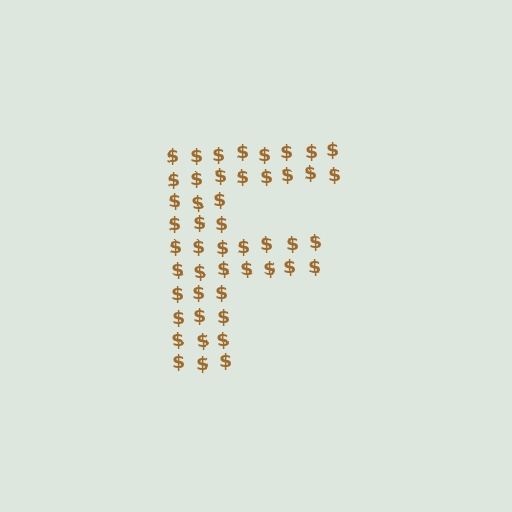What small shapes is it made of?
It is made of small dollar signs.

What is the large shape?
The large shape is the letter F.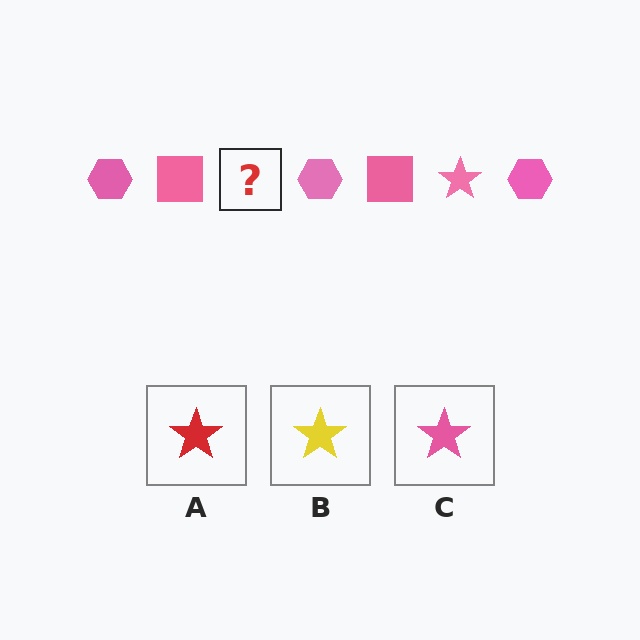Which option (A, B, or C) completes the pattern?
C.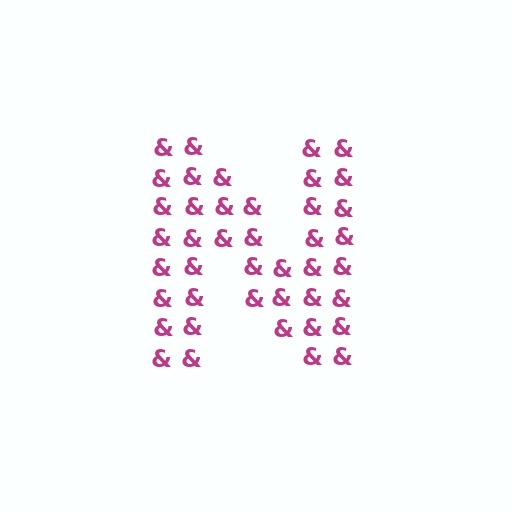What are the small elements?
The small elements are ampersands.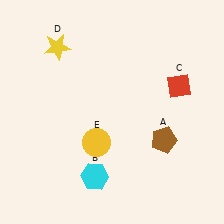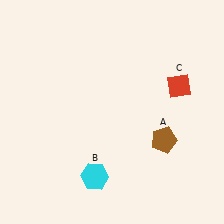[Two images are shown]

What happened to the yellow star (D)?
The yellow star (D) was removed in Image 2. It was in the top-left area of Image 1.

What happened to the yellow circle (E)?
The yellow circle (E) was removed in Image 2. It was in the bottom-left area of Image 1.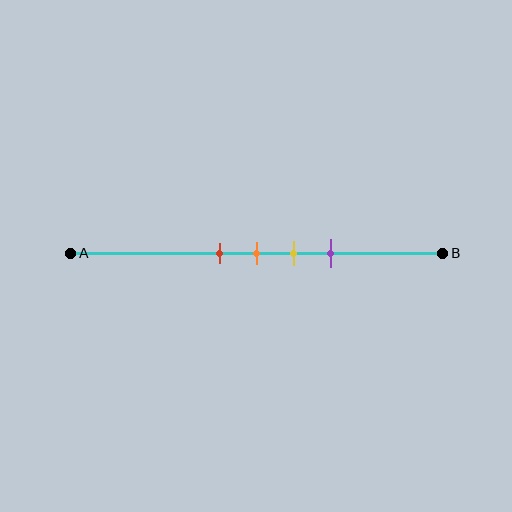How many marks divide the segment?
There are 4 marks dividing the segment.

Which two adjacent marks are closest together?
The red and orange marks are the closest adjacent pair.